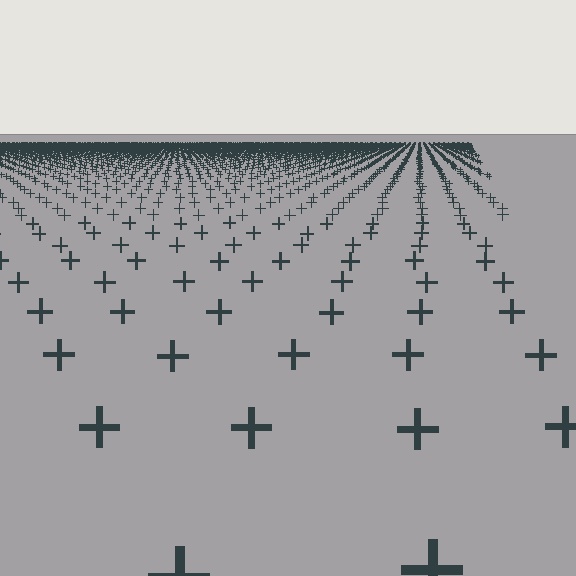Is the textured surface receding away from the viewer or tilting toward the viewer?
The surface is receding away from the viewer. Texture elements get smaller and denser toward the top.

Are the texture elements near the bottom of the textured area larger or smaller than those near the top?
Larger. Near the bottom, elements are closer to the viewer and appear at a bigger on-screen size.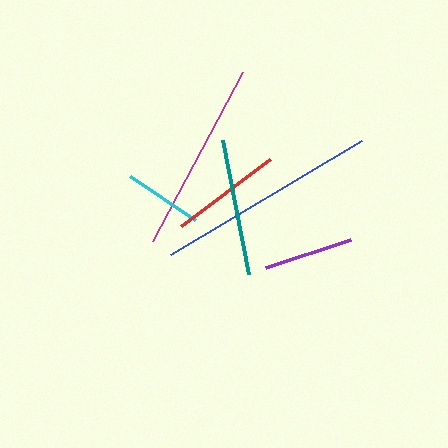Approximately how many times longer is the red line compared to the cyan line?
The red line is approximately 1.4 times the length of the cyan line.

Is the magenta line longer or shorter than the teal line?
The magenta line is longer than the teal line.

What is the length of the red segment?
The red segment is approximately 111 pixels long.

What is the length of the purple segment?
The purple segment is approximately 89 pixels long.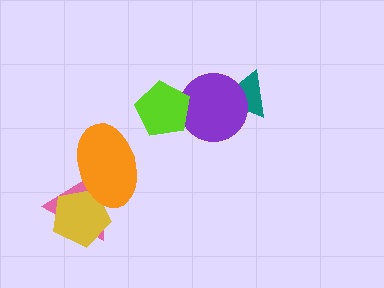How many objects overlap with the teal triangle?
1 object overlaps with the teal triangle.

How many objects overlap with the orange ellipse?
2 objects overlap with the orange ellipse.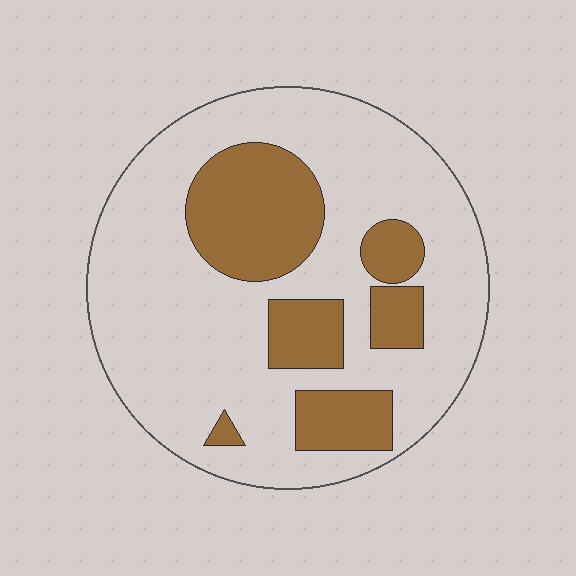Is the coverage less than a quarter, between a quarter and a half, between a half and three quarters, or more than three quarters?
Between a quarter and a half.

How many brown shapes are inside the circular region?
6.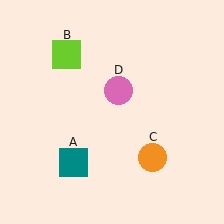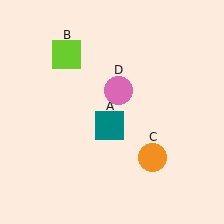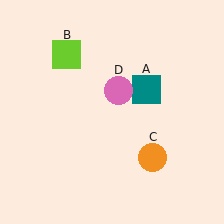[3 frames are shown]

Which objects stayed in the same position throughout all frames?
Lime square (object B) and orange circle (object C) and pink circle (object D) remained stationary.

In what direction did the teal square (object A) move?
The teal square (object A) moved up and to the right.